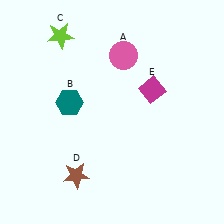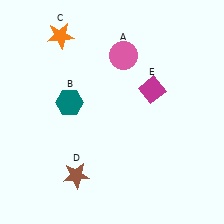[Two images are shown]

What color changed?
The star (C) changed from lime in Image 1 to orange in Image 2.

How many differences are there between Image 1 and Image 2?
There is 1 difference between the two images.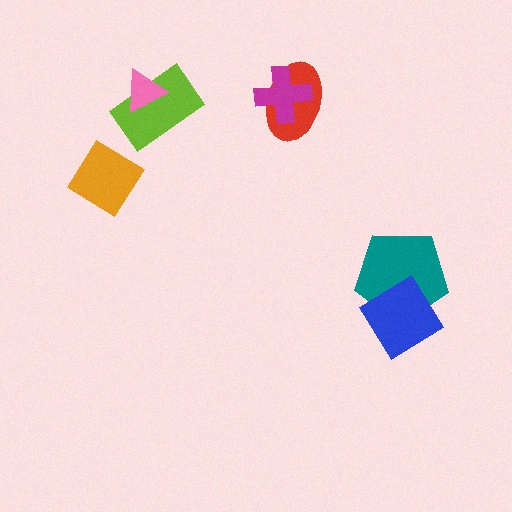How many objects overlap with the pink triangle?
1 object overlaps with the pink triangle.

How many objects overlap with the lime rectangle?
1 object overlaps with the lime rectangle.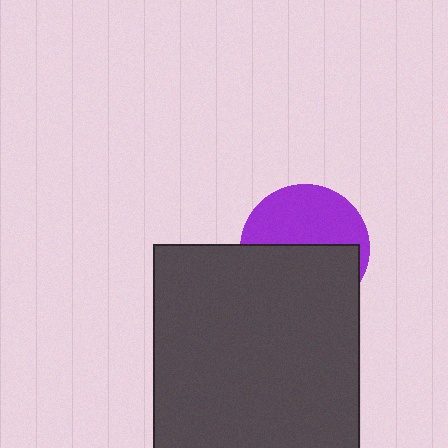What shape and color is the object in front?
The object in front is a dark gray square.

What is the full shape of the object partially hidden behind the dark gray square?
The partially hidden object is a purple circle.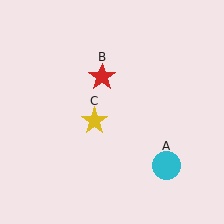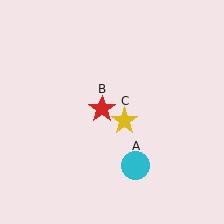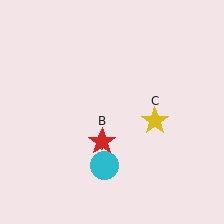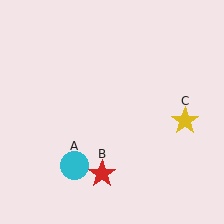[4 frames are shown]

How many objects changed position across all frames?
3 objects changed position: cyan circle (object A), red star (object B), yellow star (object C).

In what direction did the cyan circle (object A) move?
The cyan circle (object A) moved left.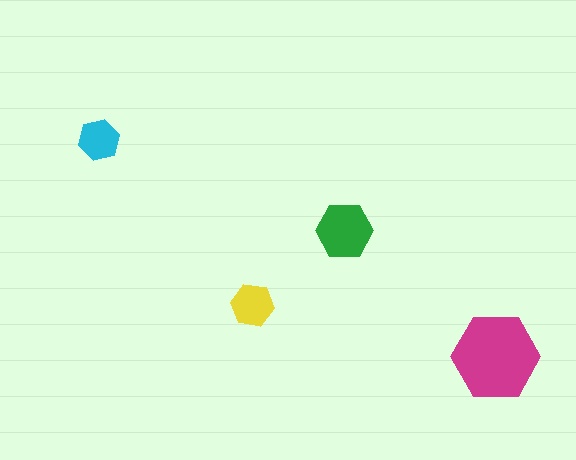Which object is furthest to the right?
The magenta hexagon is rightmost.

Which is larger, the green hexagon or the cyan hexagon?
The green one.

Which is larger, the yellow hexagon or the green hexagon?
The green one.